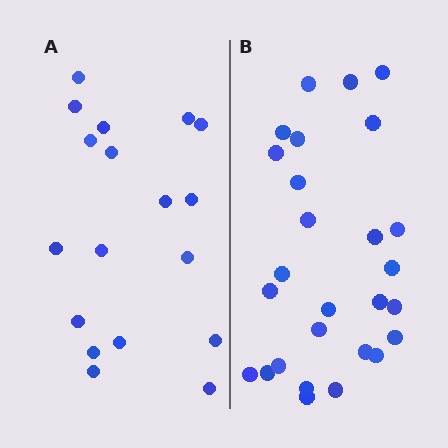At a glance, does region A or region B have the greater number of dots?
Region B (the right region) has more dots.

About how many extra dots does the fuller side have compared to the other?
Region B has roughly 8 or so more dots than region A.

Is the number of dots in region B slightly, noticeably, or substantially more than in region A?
Region B has substantially more. The ratio is roughly 1.5 to 1.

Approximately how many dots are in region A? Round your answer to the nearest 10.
About 20 dots. (The exact count is 18, which rounds to 20.)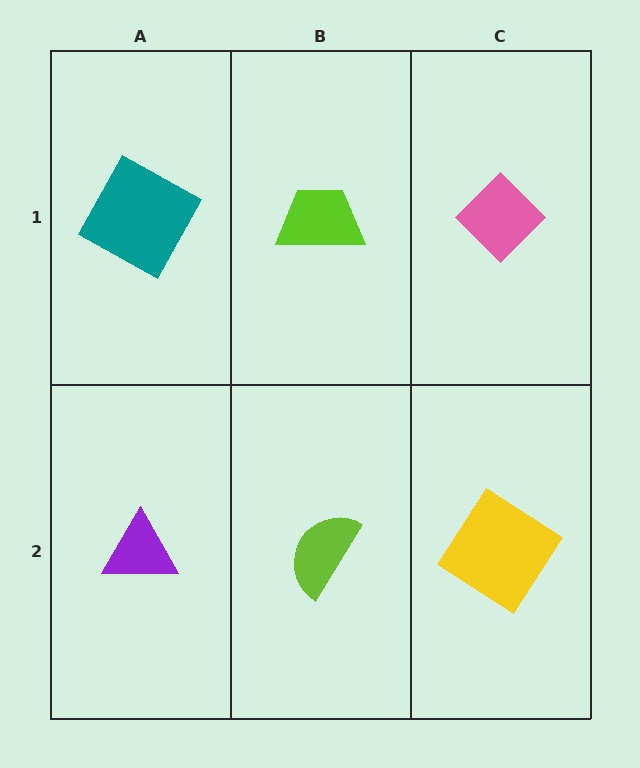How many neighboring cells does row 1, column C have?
2.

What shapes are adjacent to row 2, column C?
A pink diamond (row 1, column C), a lime semicircle (row 2, column B).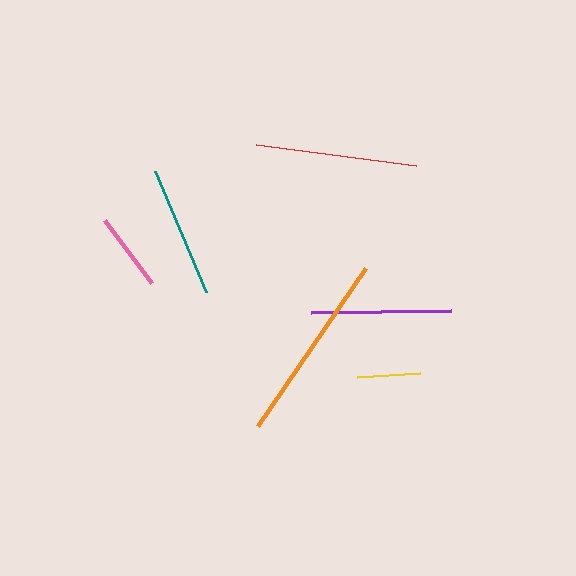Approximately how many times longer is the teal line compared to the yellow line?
The teal line is approximately 2.1 times the length of the yellow line.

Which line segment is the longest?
The orange line is the longest at approximately 192 pixels.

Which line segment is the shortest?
The yellow line is the shortest at approximately 63 pixels.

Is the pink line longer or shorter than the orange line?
The orange line is longer than the pink line.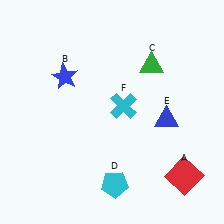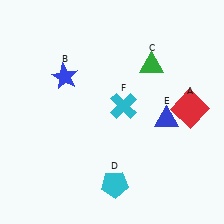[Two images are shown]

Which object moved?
The red square (A) moved up.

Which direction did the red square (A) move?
The red square (A) moved up.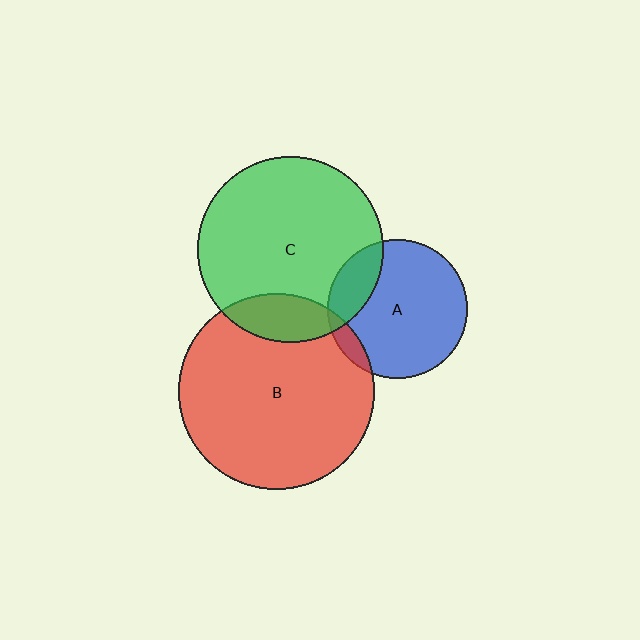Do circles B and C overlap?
Yes.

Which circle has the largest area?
Circle B (red).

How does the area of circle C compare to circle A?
Approximately 1.8 times.